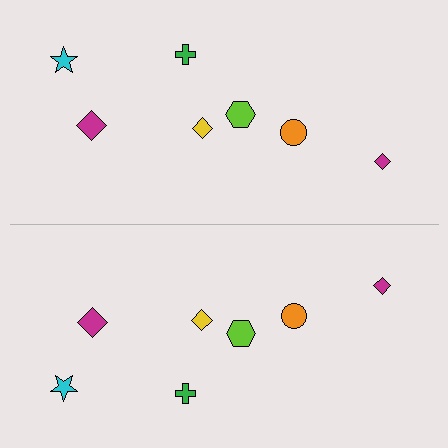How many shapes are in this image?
There are 14 shapes in this image.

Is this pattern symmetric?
Yes, this pattern has bilateral (reflection) symmetry.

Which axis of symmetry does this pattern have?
The pattern has a horizontal axis of symmetry running through the center of the image.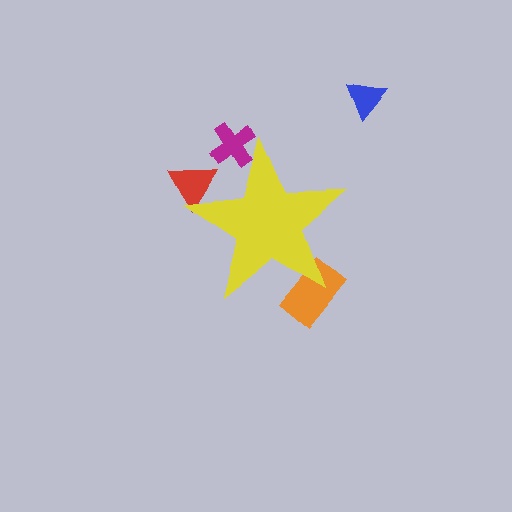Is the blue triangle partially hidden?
No, the blue triangle is fully visible.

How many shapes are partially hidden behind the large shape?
3 shapes are partially hidden.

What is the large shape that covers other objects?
A yellow star.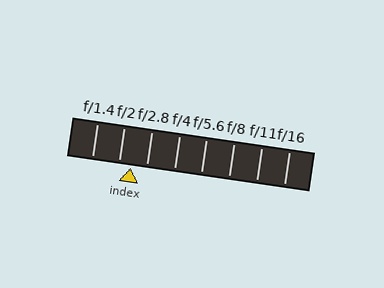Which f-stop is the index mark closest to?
The index mark is closest to f/2.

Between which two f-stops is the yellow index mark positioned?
The index mark is between f/2 and f/2.8.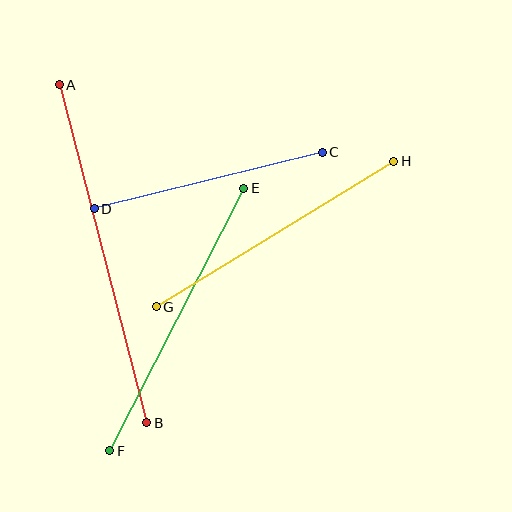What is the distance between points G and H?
The distance is approximately 278 pixels.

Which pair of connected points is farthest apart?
Points A and B are farthest apart.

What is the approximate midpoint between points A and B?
The midpoint is at approximately (103, 254) pixels.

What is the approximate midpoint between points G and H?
The midpoint is at approximately (275, 234) pixels.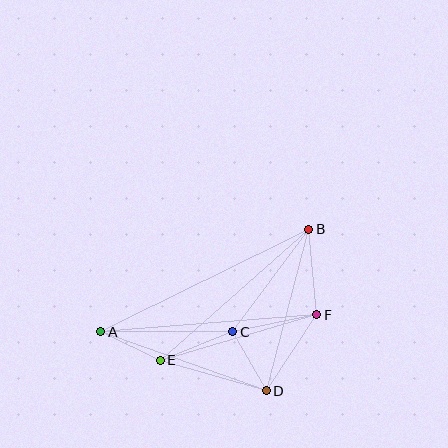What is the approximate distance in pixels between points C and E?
The distance between C and E is approximately 78 pixels.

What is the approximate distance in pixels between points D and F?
The distance between D and F is approximately 91 pixels.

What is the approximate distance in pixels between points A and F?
The distance between A and F is approximately 216 pixels.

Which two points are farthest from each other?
Points A and B are farthest from each other.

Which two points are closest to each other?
Points A and E are closest to each other.